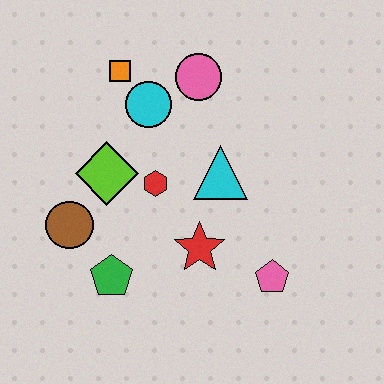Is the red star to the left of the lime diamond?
No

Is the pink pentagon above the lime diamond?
No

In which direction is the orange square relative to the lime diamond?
The orange square is above the lime diamond.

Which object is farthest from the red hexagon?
The pink pentagon is farthest from the red hexagon.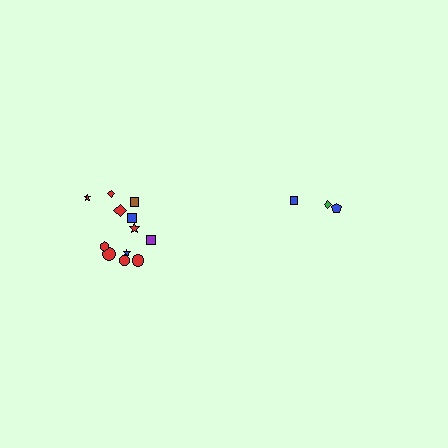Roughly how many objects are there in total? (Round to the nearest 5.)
Roughly 15 objects in total.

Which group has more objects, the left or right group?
The left group.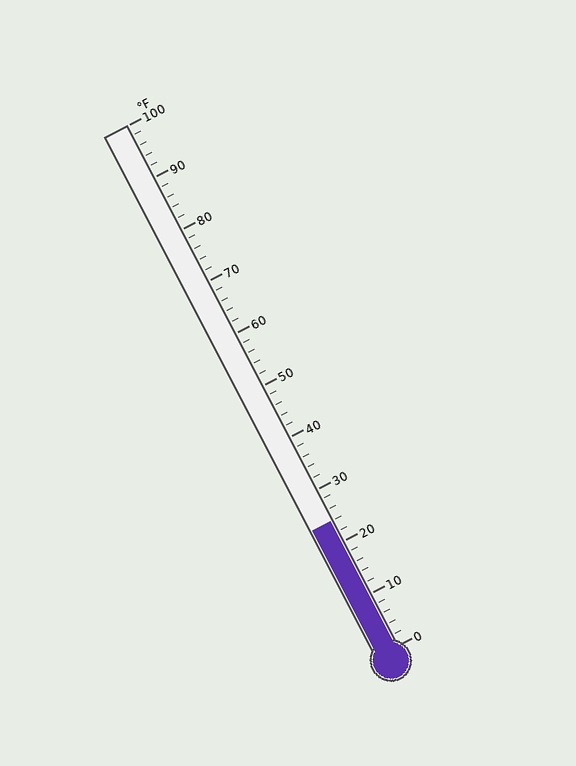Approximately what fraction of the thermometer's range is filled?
The thermometer is filled to approximately 25% of its range.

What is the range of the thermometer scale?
The thermometer scale ranges from 0°F to 100°F.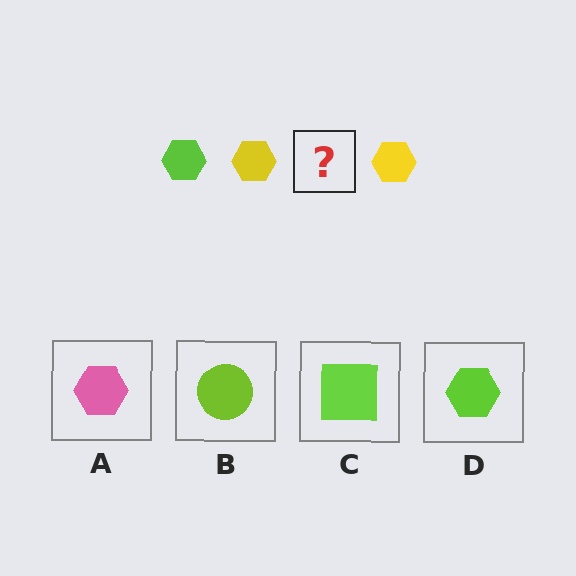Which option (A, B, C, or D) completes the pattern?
D.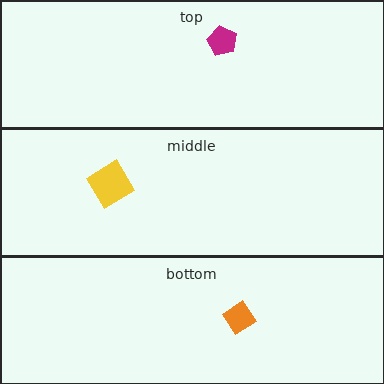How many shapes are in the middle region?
1.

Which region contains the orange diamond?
The bottom region.